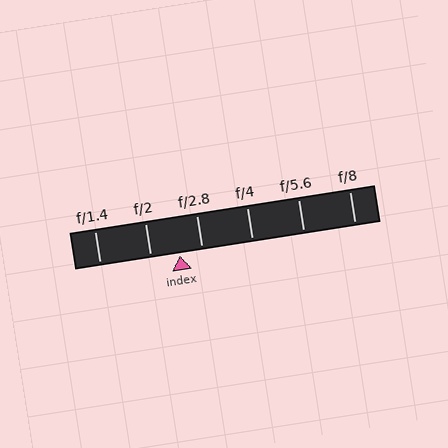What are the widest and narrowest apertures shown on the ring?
The widest aperture shown is f/1.4 and the narrowest is f/8.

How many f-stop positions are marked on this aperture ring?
There are 6 f-stop positions marked.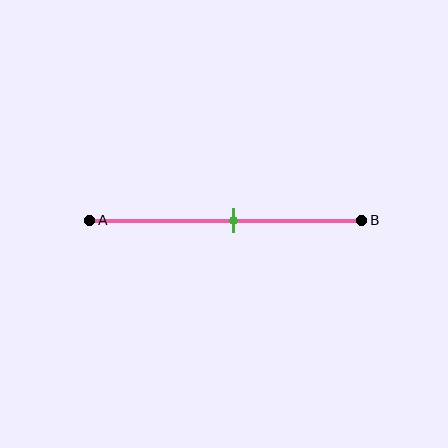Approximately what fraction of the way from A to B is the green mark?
The green mark is approximately 55% of the way from A to B.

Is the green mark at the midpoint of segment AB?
No, the mark is at about 55% from A, not at the 50% midpoint.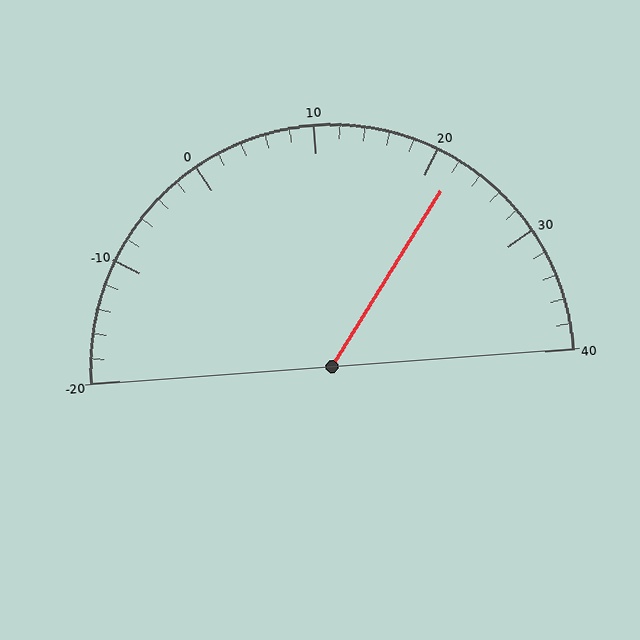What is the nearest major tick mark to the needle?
The nearest major tick mark is 20.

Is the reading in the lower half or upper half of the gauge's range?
The reading is in the upper half of the range (-20 to 40).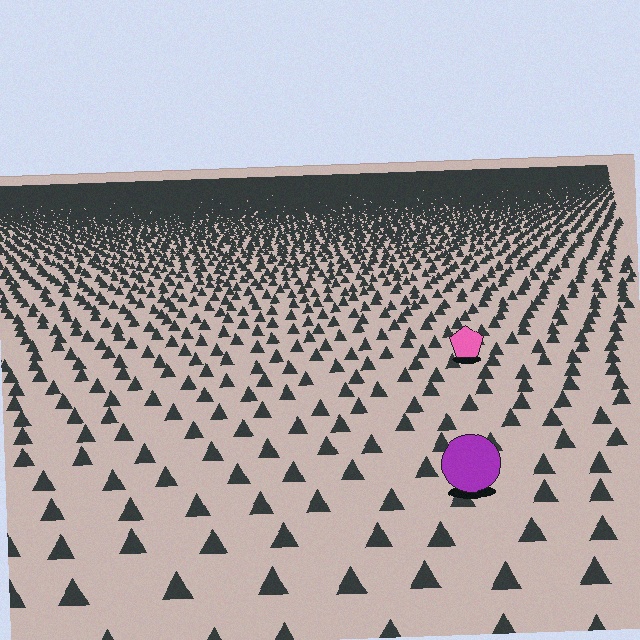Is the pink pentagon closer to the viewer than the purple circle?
No. The purple circle is closer — you can tell from the texture gradient: the ground texture is coarser near it.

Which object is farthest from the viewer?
The pink pentagon is farthest from the viewer. It appears smaller and the ground texture around it is denser.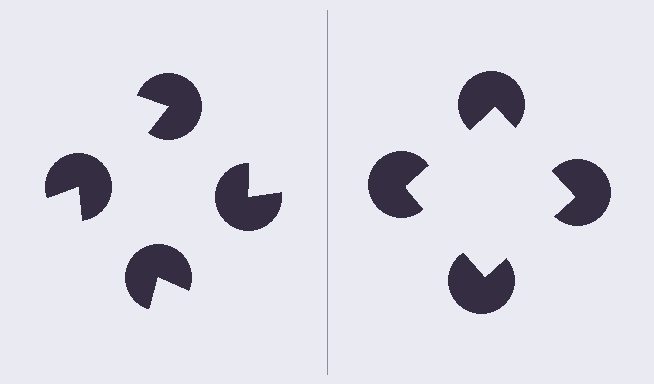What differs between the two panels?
The pac-man discs are positioned identically on both sides; only the wedge orientations differ. On the right they align to a square; on the left they are misaligned.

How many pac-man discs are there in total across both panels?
8 — 4 on each side.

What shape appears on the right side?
An illusory square.